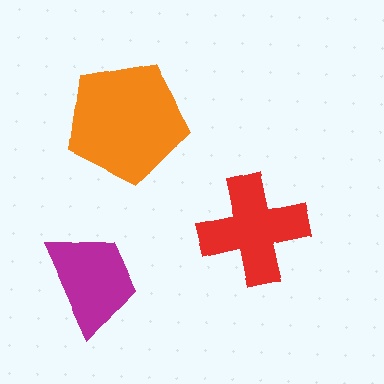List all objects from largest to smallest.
The orange pentagon, the red cross, the magenta trapezoid.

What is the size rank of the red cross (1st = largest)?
2nd.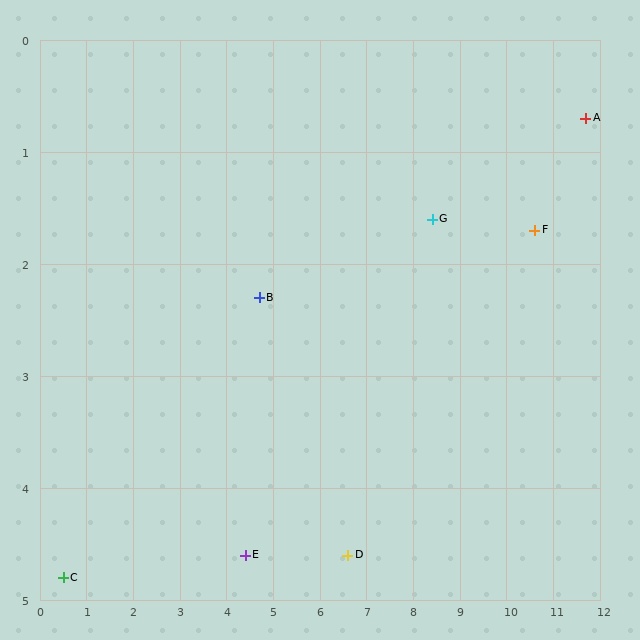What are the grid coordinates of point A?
Point A is at approximately (11.7, 0.7).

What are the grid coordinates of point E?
Point E is at approximately (4.4, 4.6).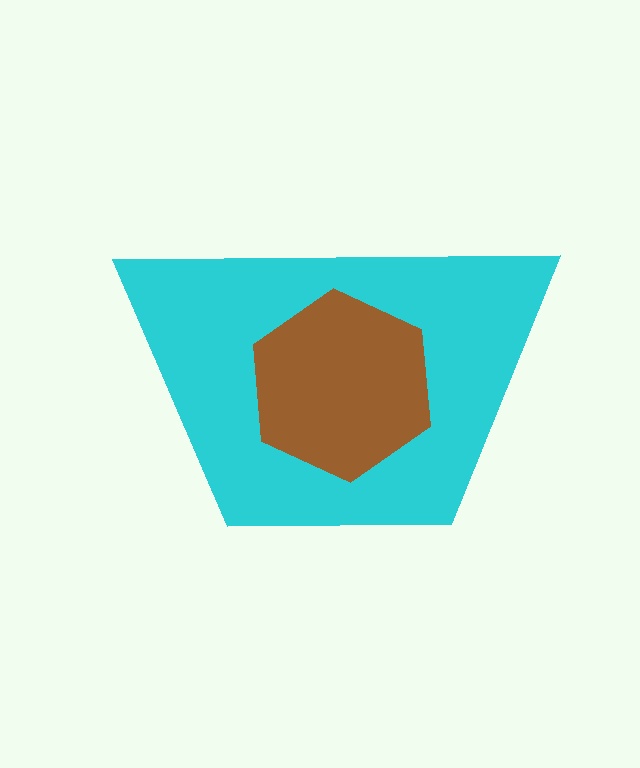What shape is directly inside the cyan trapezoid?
The brown hexagon.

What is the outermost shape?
The cyan trapezoid.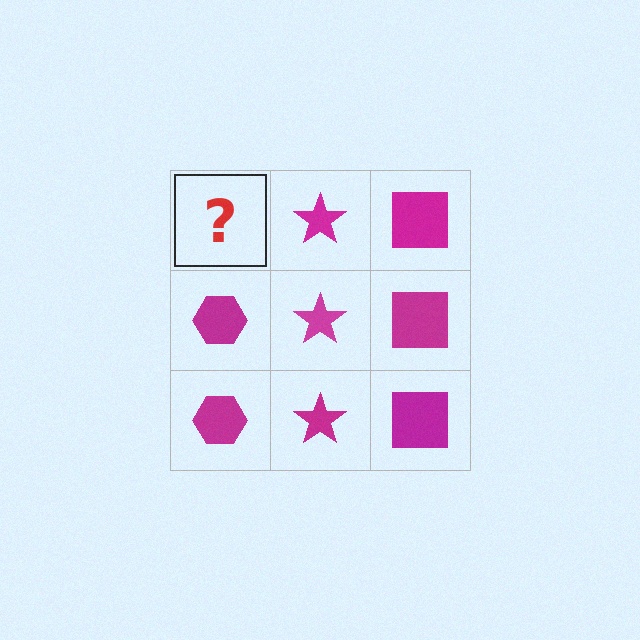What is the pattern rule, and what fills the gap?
The rule is that each column has a consistent shape. The gap should be filled with a magenta hexagon.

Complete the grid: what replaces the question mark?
The question mark should be replaced with a magenta hexagon.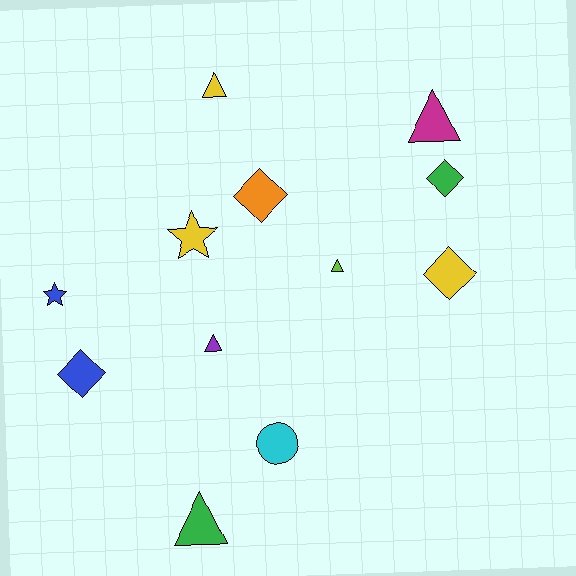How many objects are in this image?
There are 12 objects.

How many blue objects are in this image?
There are 2 blue objects.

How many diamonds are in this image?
There are 4 diamonds.